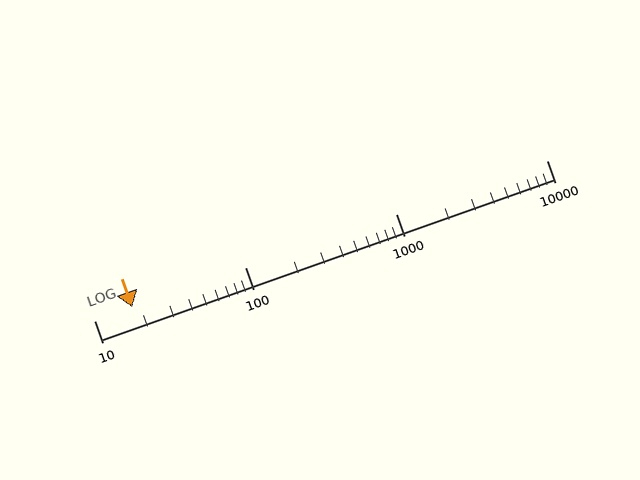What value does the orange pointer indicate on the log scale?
The pointer indicates approximately 18.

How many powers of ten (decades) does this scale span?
The scale spans 3 decades, from 10 to 10000.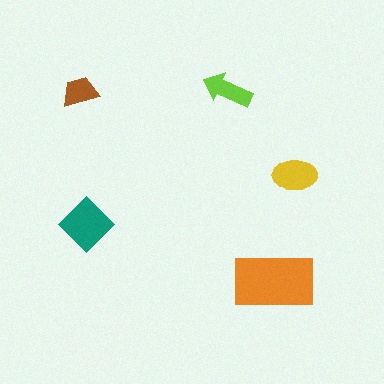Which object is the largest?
The orange rectangle.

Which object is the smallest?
The brown trapezoid.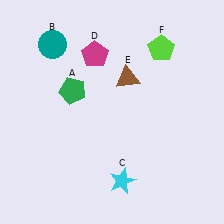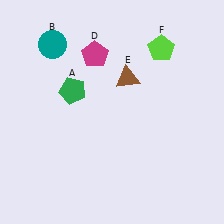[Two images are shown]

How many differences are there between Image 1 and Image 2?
There is 1 difference between the two images.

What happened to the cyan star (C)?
The cyan star (C) was removed in Image 2. It was in the bottom-right area of Image 1.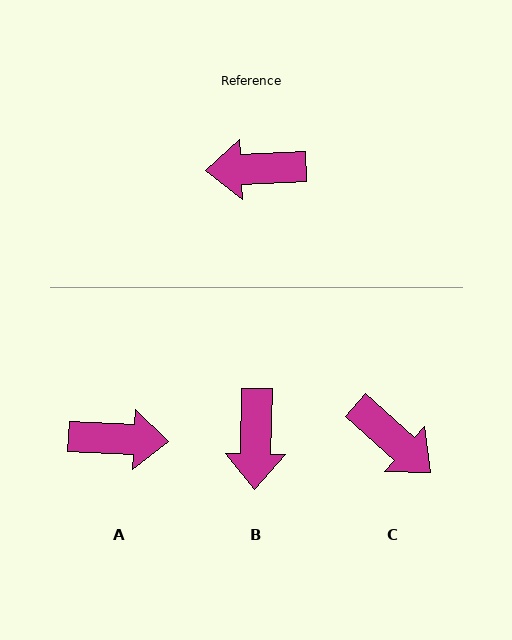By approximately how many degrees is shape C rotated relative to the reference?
Approximately 136 degrees counter-clockwise.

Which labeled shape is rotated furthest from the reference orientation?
A, about 175 degrees away.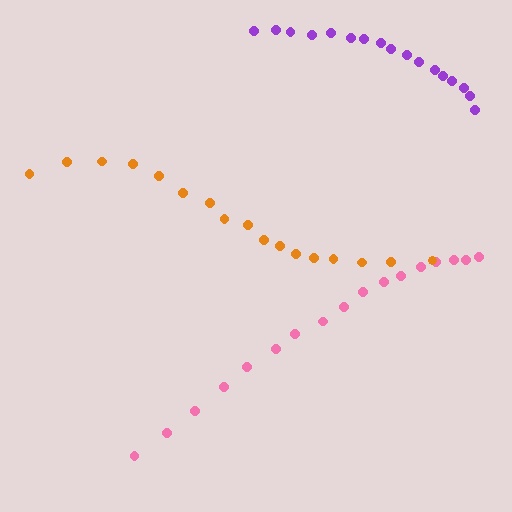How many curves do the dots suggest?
There are 3 distinct paths.